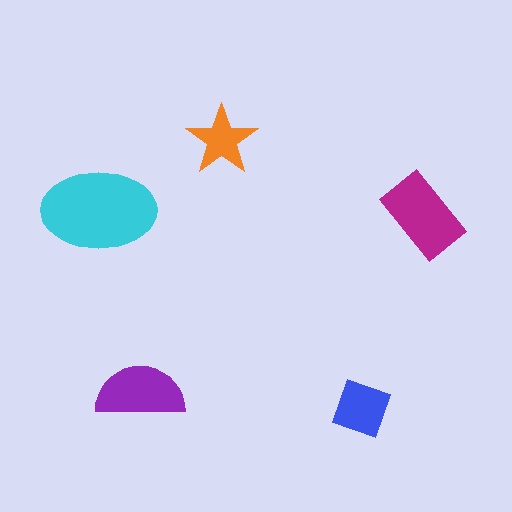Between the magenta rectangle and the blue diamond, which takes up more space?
The magenta rectangle.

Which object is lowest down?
The blue diamond is bottommost.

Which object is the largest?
The cyan ellipse.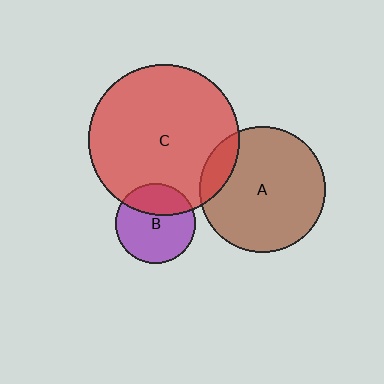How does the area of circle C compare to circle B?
Approximately 3.6 times.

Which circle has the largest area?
Circle C (red).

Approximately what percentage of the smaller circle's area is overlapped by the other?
Approximately 35%.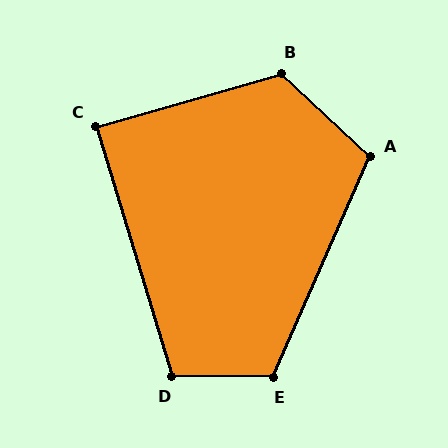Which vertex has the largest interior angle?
B, at approximately 121 degrees.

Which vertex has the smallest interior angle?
C, at approximately 89 degrees.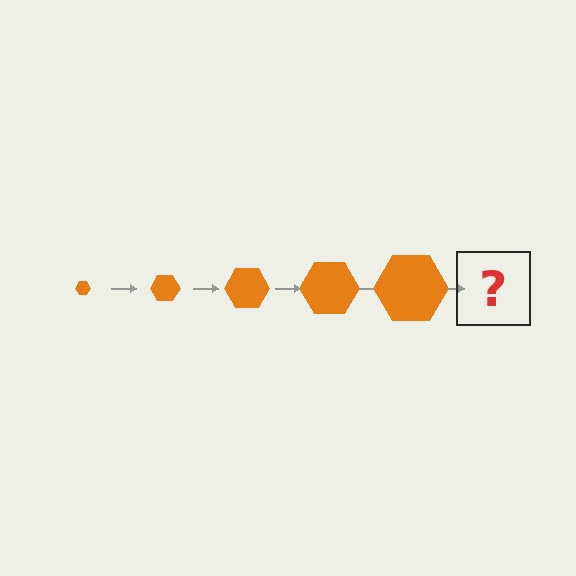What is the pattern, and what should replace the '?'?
The pattern is that the hexagon gets progressively larger each step. The '?' should be an orange hexagon, larger than the previous one.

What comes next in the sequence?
The next element should be an orange hexagon, larger than the previous one.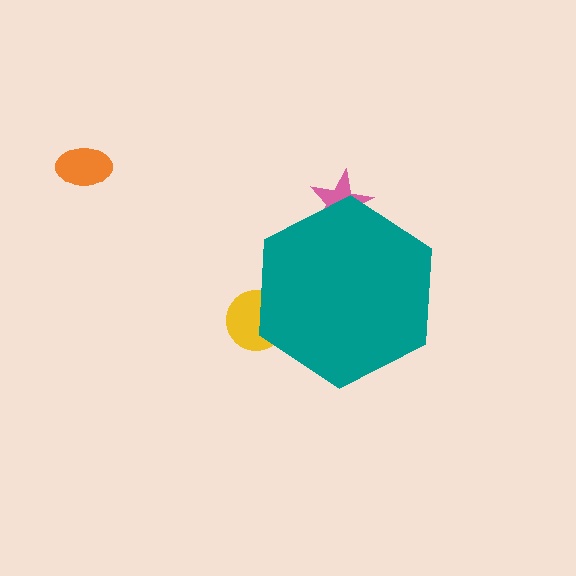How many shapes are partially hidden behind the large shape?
2 shapes are partially hidden.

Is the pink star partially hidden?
Yes, the pink star is partially hidden behind the teal hexagon.